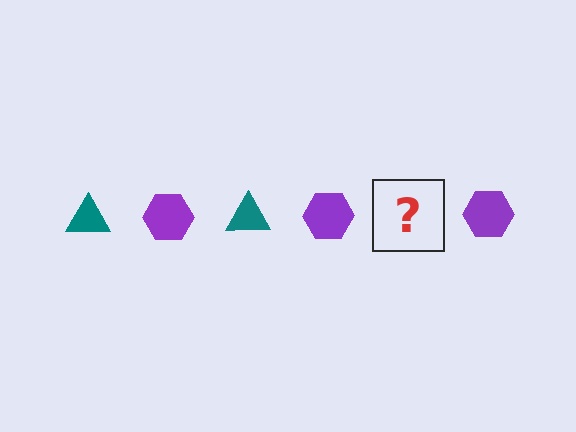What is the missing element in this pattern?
The missing element is a teal triangle.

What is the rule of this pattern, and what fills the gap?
The rule is that the pattern alternates between teal triangle and purple hexagon. The gap should be filled with a teal triangle.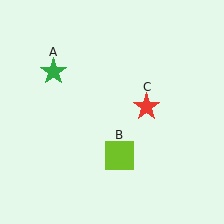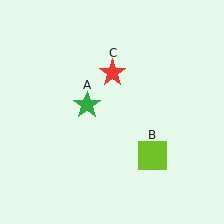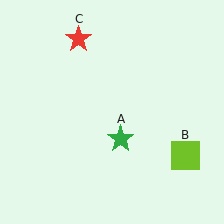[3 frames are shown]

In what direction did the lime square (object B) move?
The lime square (object B) moved right.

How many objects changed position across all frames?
3 objects changed position: green star (object A), lime square (object B), red star (object C).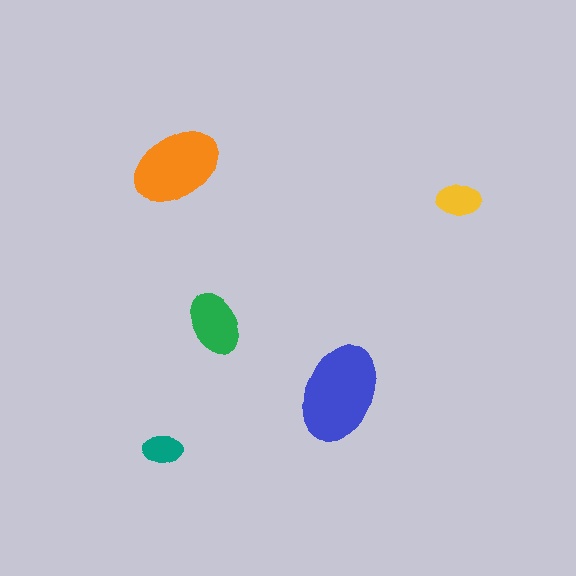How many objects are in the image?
There are 5 objects in the image.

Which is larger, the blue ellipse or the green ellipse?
The blue one.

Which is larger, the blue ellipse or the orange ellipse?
The blue one.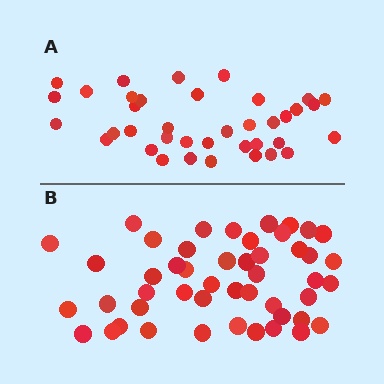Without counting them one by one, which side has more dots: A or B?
Region B (the bottom region) has more dots.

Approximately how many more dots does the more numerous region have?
Region B has roughly 10 or so more dots than region A.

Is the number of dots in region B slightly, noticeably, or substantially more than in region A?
Region B has noticeably more, but not dramatically so. The ratio is roughly 1.3 to 1.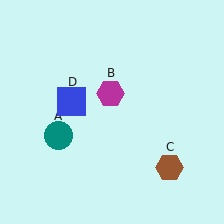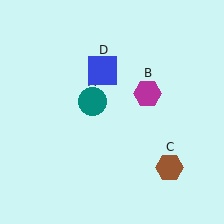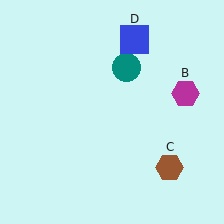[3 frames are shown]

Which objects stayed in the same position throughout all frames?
Brown hexagon (object C) remained stationary.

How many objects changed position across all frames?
3 objects changed position: teal circle (object A), magenta hexagon (object B), blue square (object D).